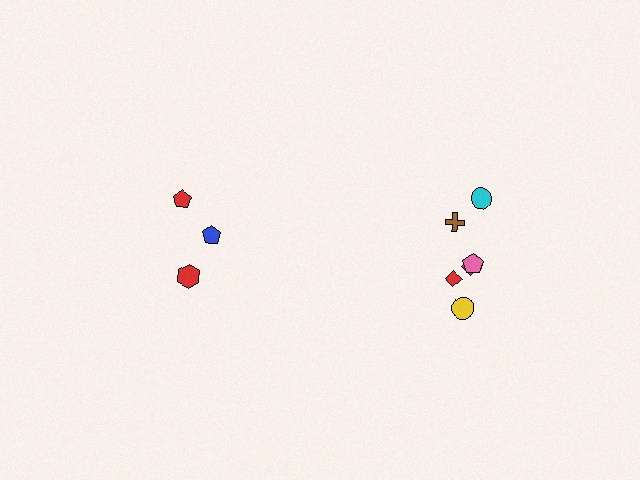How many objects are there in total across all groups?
There are 9 objects.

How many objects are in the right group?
There are 6 objects.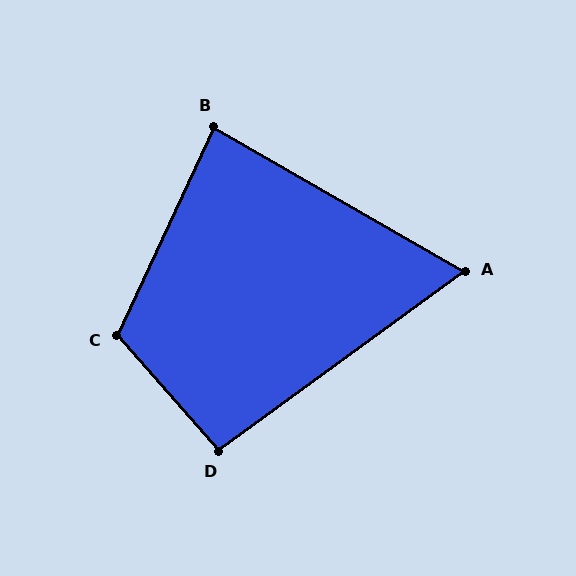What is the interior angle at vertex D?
Approximately 95 degrees (obtuse).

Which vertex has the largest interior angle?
C, at approximately 114 degrees.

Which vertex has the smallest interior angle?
A, at approximately 66 degrees.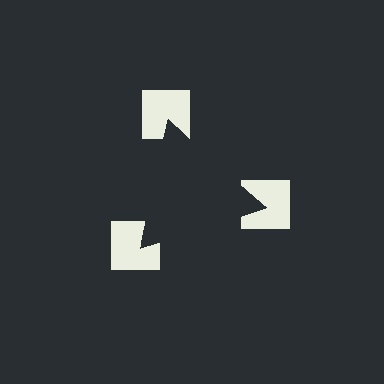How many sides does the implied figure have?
3 sides.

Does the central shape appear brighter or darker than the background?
It typically appears slightly darker than the background, even though no actual brightness change is drawn.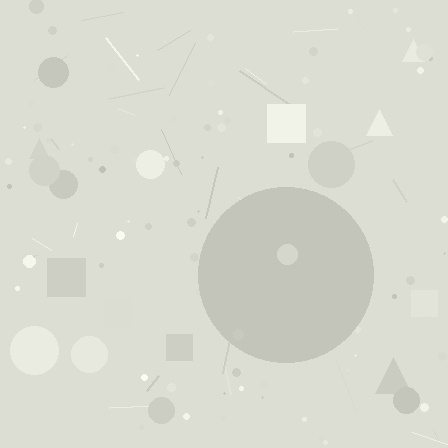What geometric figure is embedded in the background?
A circle is embedded in the background.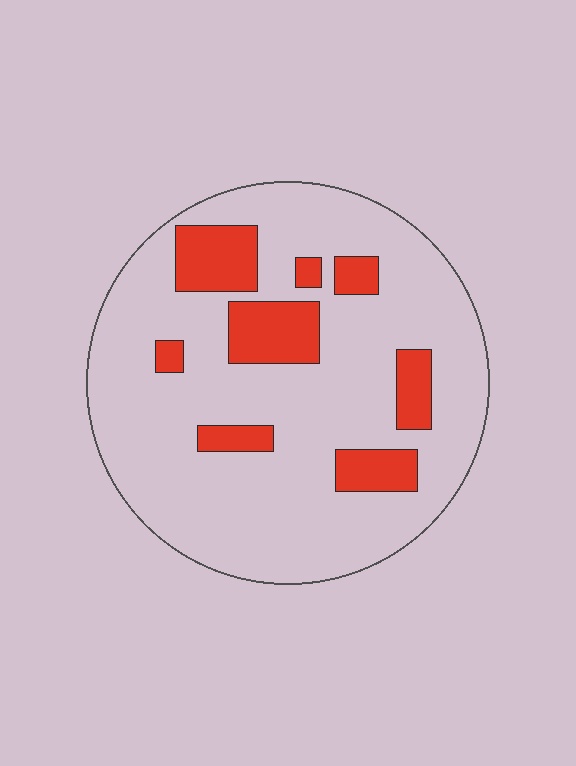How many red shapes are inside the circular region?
8.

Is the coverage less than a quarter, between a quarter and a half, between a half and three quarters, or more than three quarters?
Less than a quarter.